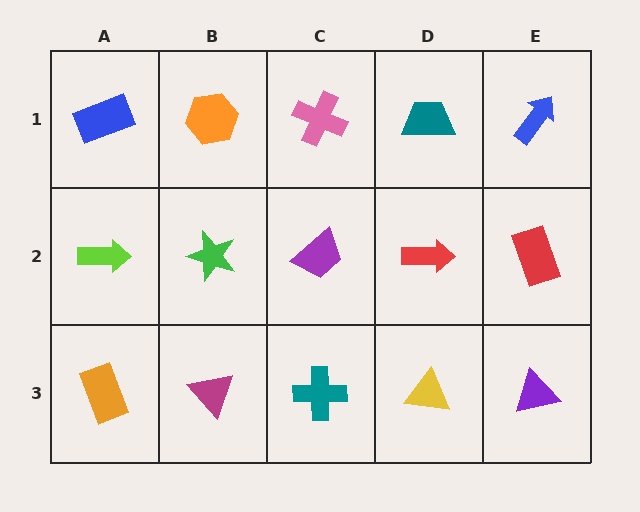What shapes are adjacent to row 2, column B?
An orange hexagon (row 1, column B), a magenta triangle (row 3, column B), a lime arrow (row 2, column A), a purple trapezoid (row 2, column C).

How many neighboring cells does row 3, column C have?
3.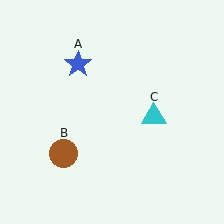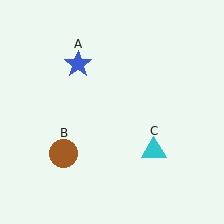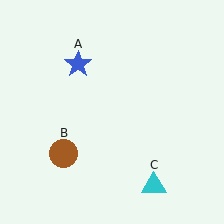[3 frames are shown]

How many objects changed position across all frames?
1 object changed position: cyan triangle (object C).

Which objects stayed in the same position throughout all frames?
Blue star (object A) and brown circle (object B) remained stationary.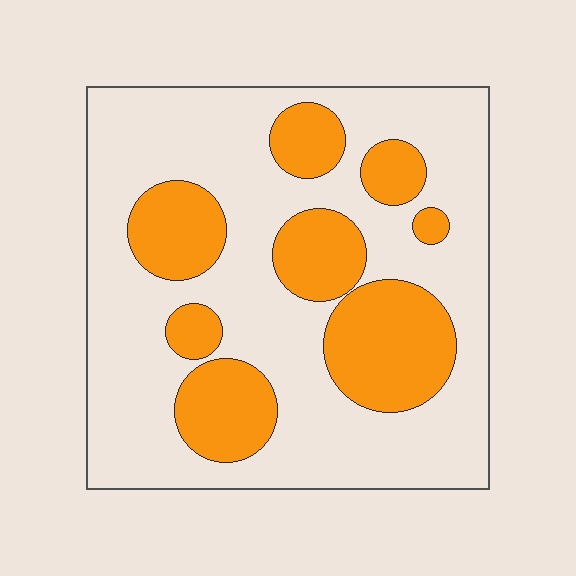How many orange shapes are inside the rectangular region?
8.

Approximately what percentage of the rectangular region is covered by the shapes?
Approximately 30%.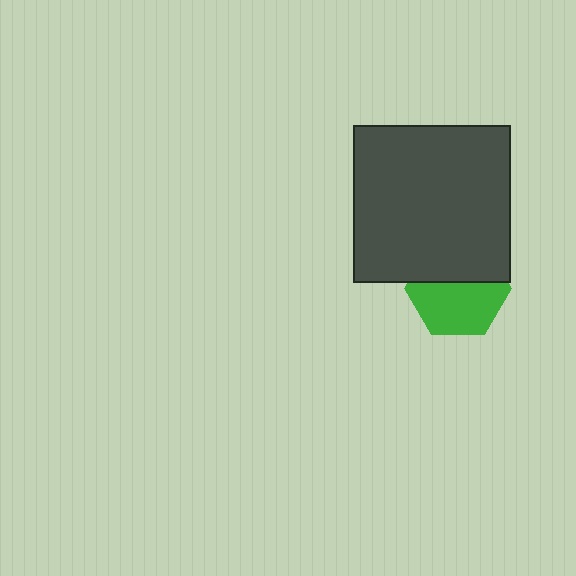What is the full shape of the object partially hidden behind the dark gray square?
The partially hidden object is a green hexagon.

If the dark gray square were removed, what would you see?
You would see the complete green hexagon.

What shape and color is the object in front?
The object in front is a dark gray square.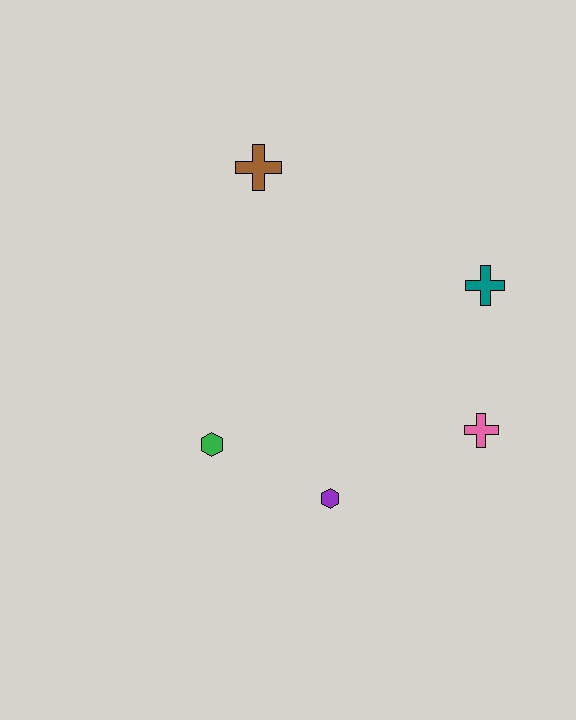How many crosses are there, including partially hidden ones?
There are 3 crosses.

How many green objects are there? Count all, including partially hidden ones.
There is 1 green object.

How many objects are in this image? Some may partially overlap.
There are 5 objects.